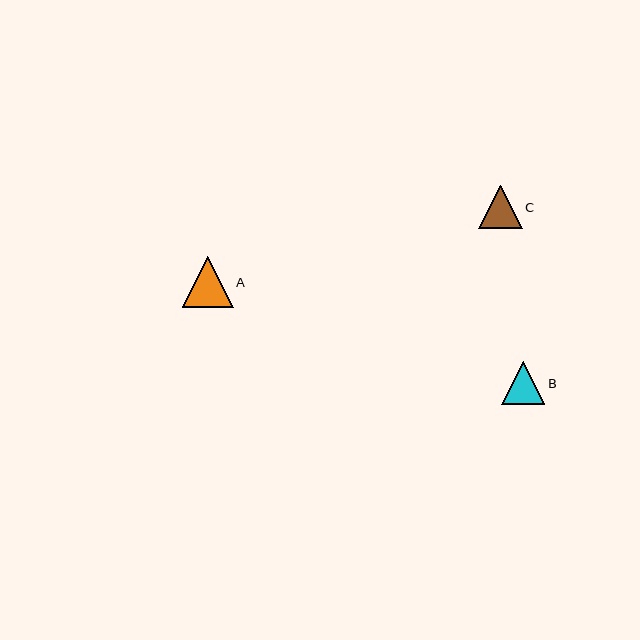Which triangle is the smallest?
Triangle C is the smallest with a size of approximately 43 pixels.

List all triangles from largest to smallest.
From largest to smallest: A, B, C.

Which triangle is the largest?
Triangle A is the largest with a size of approximately 51 pixels.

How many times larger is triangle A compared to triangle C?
Triangle A is approximately 1.2 times the size of triangle C.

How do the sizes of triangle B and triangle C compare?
Triangle B and triangle C are approximately the same size.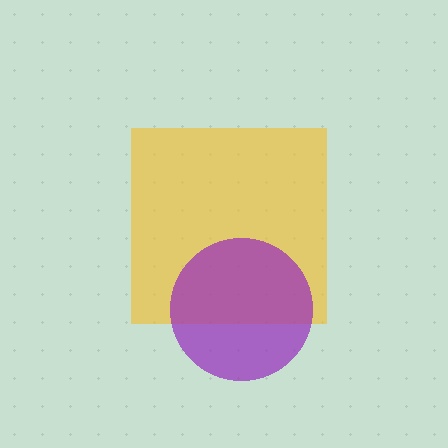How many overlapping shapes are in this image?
There are 2 overlapping shapes in the image.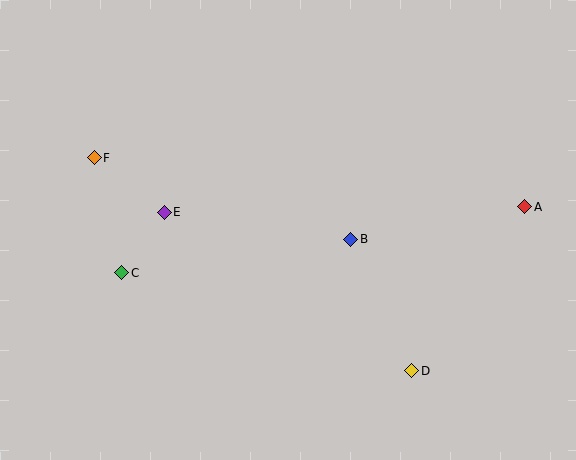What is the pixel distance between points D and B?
The distance between D and B is 145 pixels.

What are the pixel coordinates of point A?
Point A is at (525, 207).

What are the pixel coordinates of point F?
Point F is at (94, 158).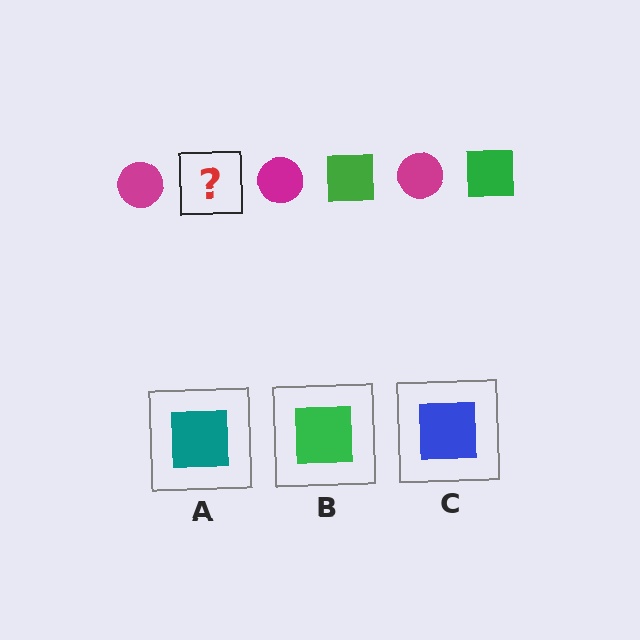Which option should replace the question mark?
Option B.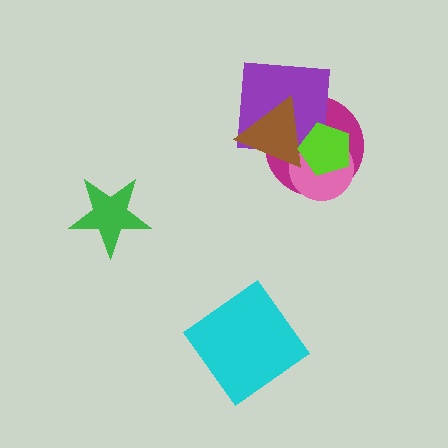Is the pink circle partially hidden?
Yes, it is partially covered by another shape.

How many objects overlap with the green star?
0 objects overlap with the green star.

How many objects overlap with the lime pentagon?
4 objects overlap with the lime pentagon.